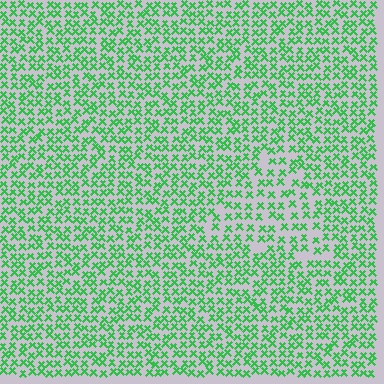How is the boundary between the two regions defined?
The boundary is defined by a change in element density (approximately 1.5x ratio). All elements are the same color, size, and shape.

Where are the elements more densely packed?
The elements are more densely packed outside the triangle boundary.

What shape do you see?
I see a triangle.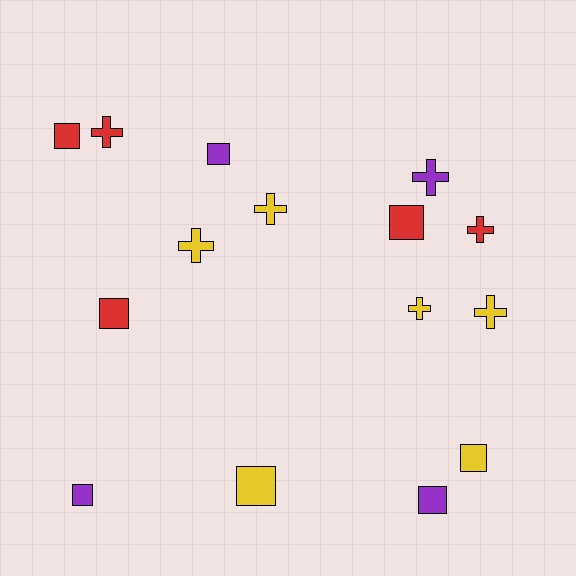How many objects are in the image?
There are 15 objects.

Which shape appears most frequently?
Square, with 8 objects.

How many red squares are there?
There are 3 red squares.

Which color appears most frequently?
Yellow, with 6 objects.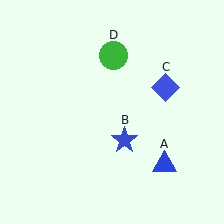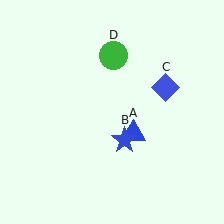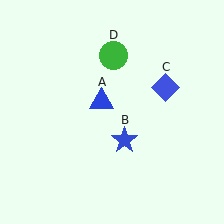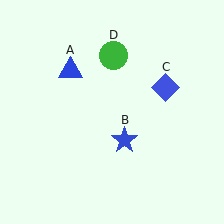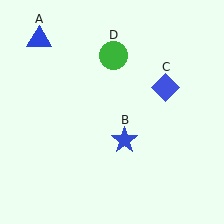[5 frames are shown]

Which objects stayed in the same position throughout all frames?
Blue star (object B) and blue diamond (object C) and green circle (object D) remained stationary.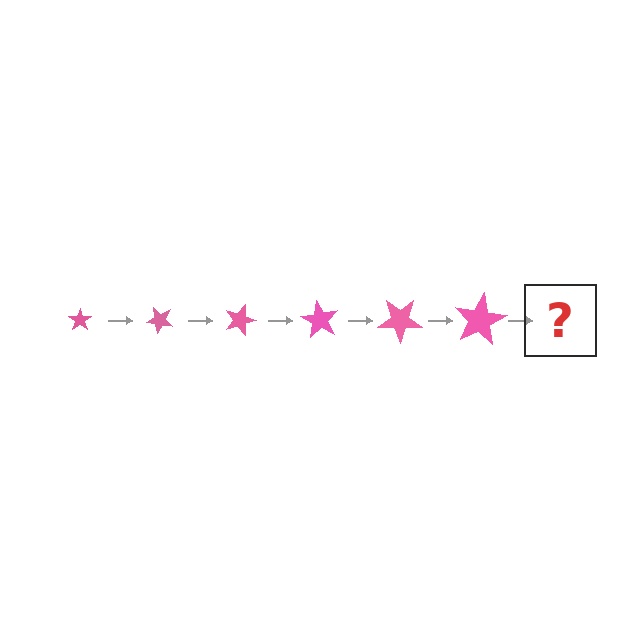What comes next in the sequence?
The next element should be a star, larger than the previous one and rotated 270 degrees from the start.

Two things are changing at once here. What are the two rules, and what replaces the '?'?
The two rules are that the star grows larger each step and it rotates 45 degrees each step. The '?' should be a star, larger than the previous one and rotated 270 degrees from the start.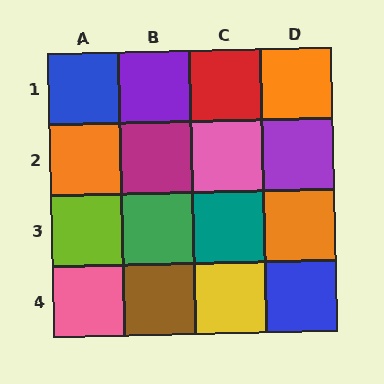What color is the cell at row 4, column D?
Blue.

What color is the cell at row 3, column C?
Teal.